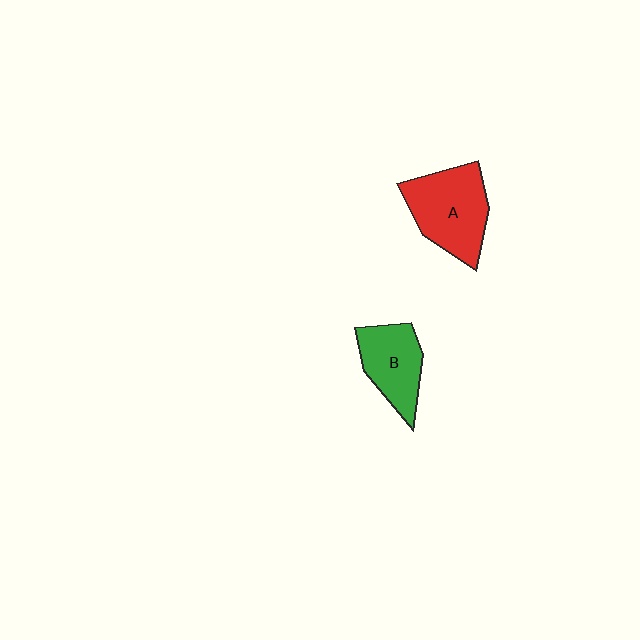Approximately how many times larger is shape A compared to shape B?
Approximately 1.3 times.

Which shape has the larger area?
Shape A (red).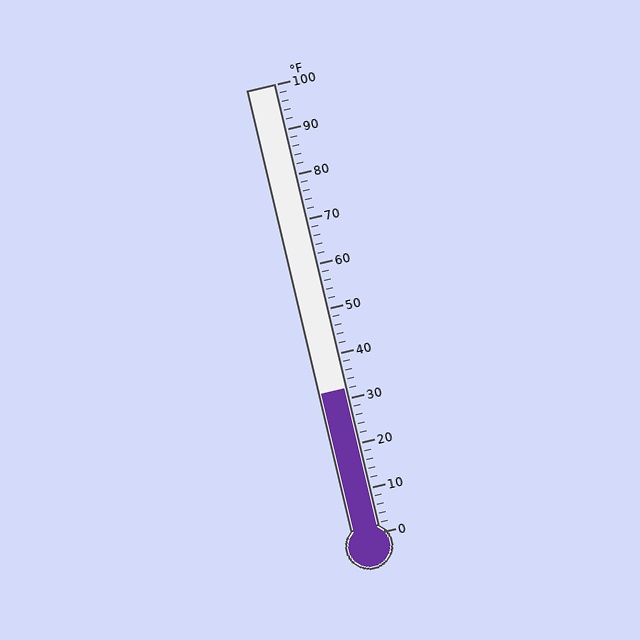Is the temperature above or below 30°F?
The temperature is above 30°F.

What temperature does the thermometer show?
The thermometer shows approximately 32°F.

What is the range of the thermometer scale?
The thermometer scale ranges from 0°F to 100°F.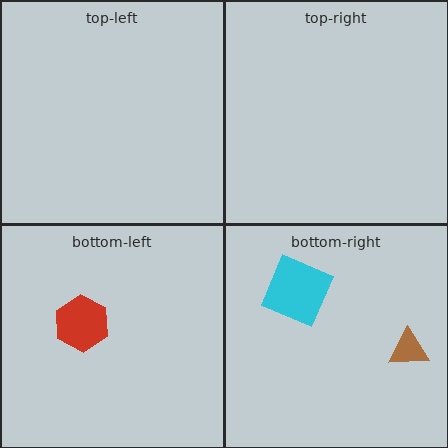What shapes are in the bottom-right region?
The brown triangle, the cyan diamond.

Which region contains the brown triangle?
The bottom-right region.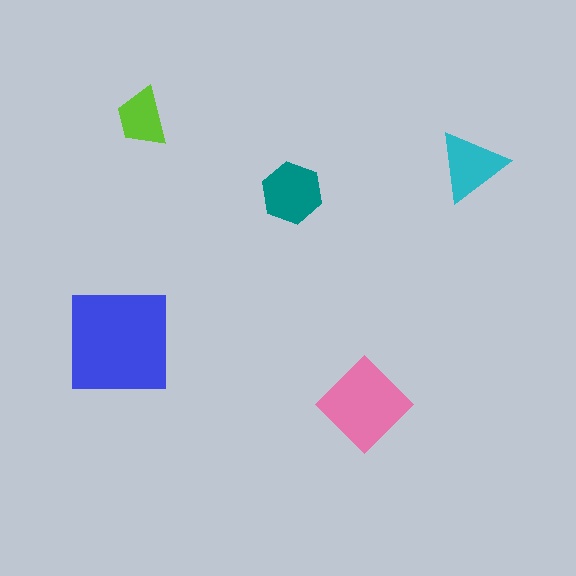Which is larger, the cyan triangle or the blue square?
The blue square.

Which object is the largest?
The blue square.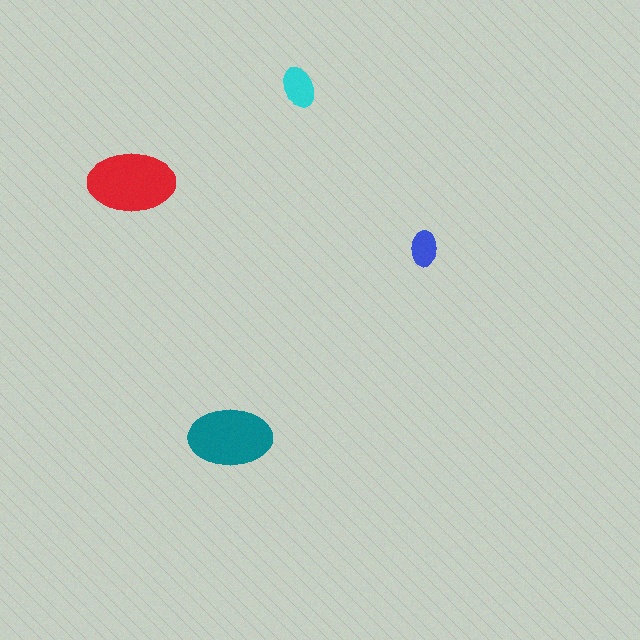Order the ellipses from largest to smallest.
the red one, the teal one, the cyan one, the blue one.